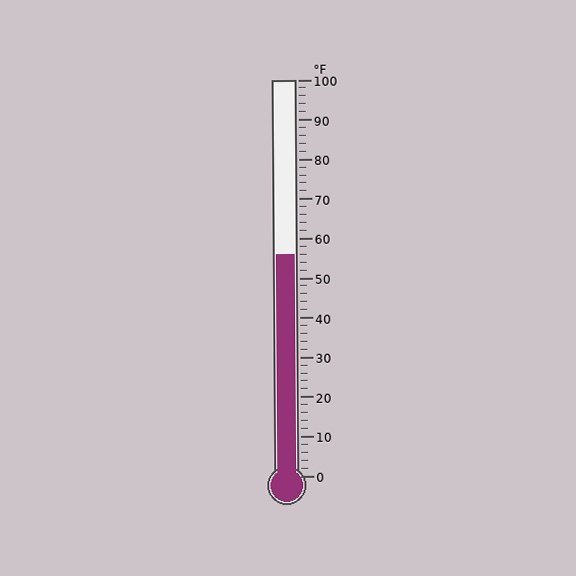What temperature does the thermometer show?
The thermometer shows approximately 56°F.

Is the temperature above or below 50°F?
The temperature is above 50°F.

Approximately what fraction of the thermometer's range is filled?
The thermometer is filled to approximately 55% of its range.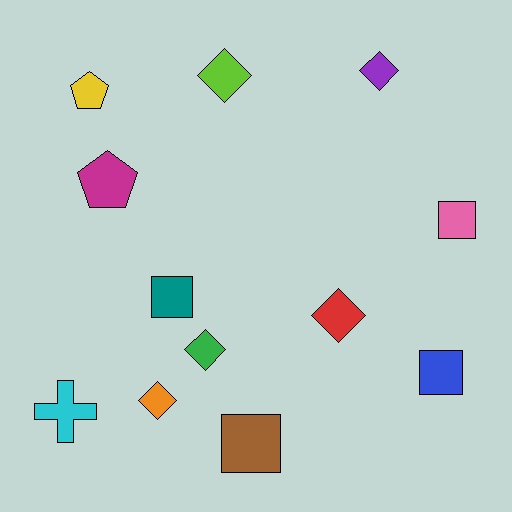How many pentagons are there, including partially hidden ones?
There are 2 pentagons.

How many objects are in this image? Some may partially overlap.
There are 12 objects.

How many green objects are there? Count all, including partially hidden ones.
There is 1 green object.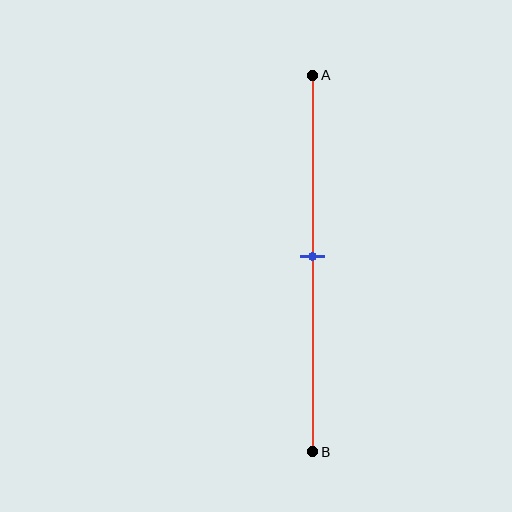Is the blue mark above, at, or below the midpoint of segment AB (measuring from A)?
The blue mark is approximately at the midpoint of segment AB.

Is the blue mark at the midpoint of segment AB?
Yes, the mark is approximately at the midpoint.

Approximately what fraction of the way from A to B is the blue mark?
The blue mark is approximately 50% of the way from A to B.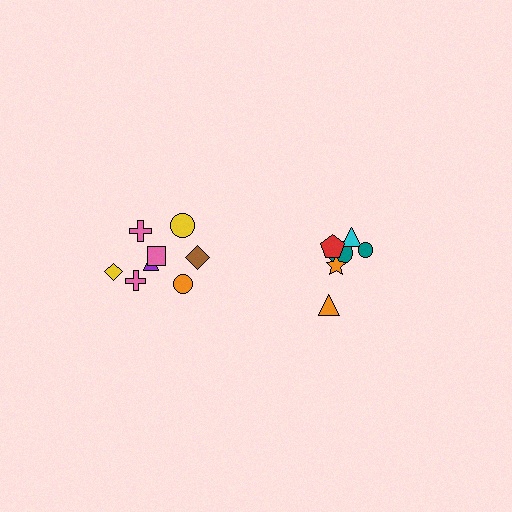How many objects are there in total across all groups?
There are 14 objects.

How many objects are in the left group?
There are 8 objects.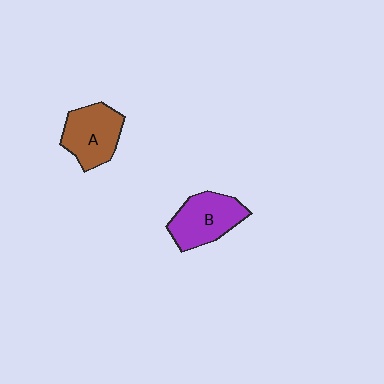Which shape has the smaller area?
Shape A (brown).